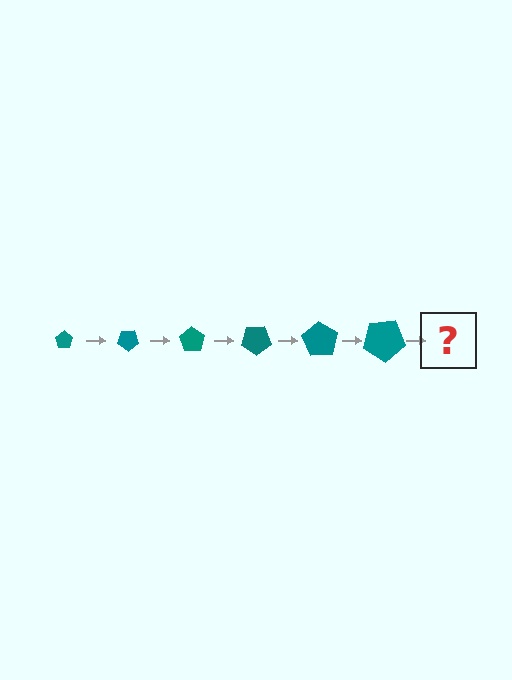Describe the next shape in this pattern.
It should be a pentagon, larger than the previous one and rotated 210 degrees from the start.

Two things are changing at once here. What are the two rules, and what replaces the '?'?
The two rules are that the pentagon grows larger each step and it rotates 35 degrees each step. The '?' should be a pentagon, larger than the previous one and rotated 210 degrees from the start.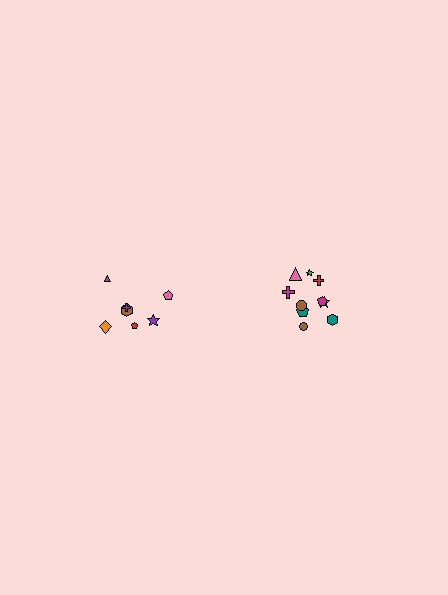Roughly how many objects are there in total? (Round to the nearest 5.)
Roughly 15 objects in total.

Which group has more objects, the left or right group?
The right group.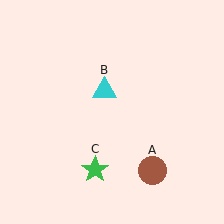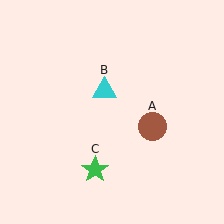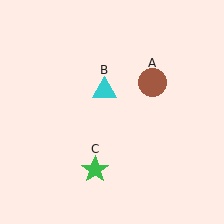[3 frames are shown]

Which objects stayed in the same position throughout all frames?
Cyan triangle (object B) and green star (object C) remained stationary.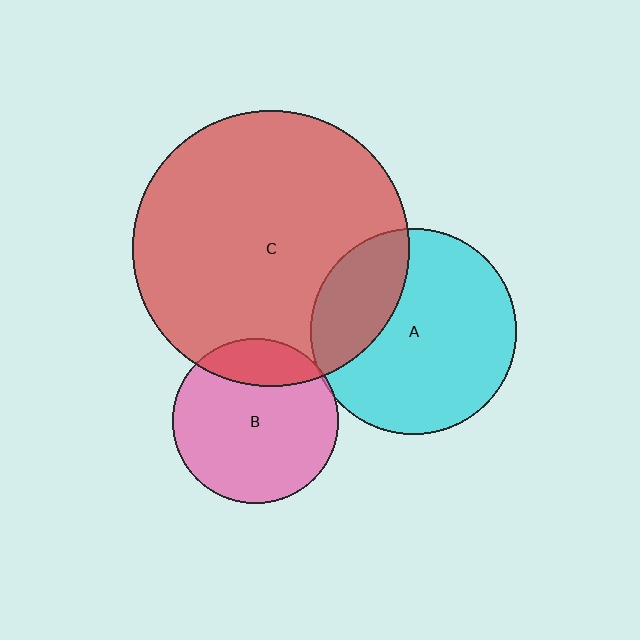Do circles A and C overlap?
Yes.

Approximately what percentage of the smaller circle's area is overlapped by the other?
Approximately 25%.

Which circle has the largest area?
Circle C (red).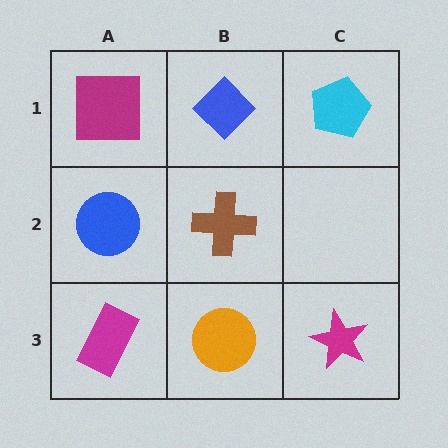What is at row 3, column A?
A magenta rectangle.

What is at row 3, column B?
An orange circle.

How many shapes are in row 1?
3 shapes.